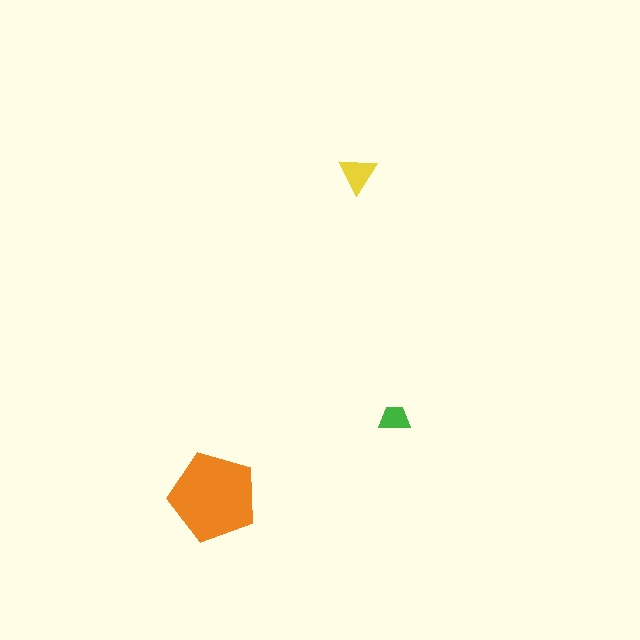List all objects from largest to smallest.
The orange pentagon, the yellow triangle, the green trapezoid.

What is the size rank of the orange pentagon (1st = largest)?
1st.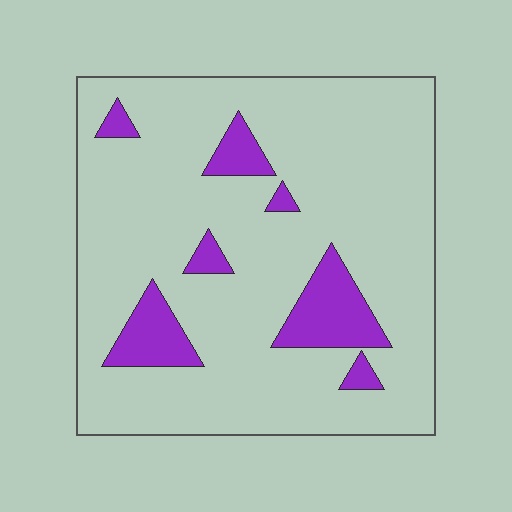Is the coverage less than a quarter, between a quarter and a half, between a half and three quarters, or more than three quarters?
Less than a quarter.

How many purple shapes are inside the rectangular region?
7.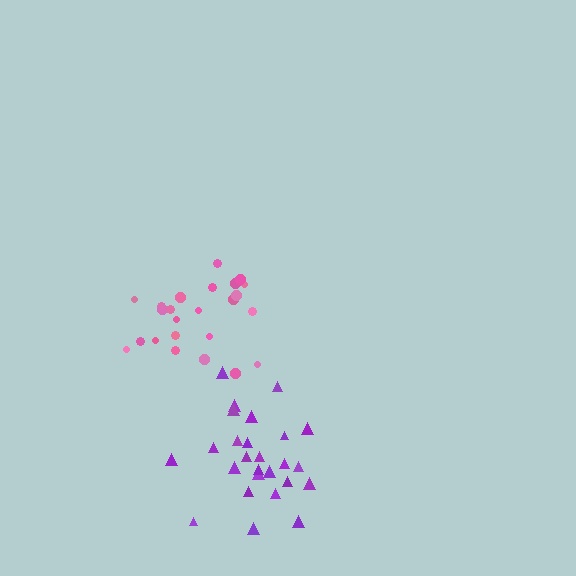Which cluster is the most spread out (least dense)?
Pink.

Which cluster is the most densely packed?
Purple.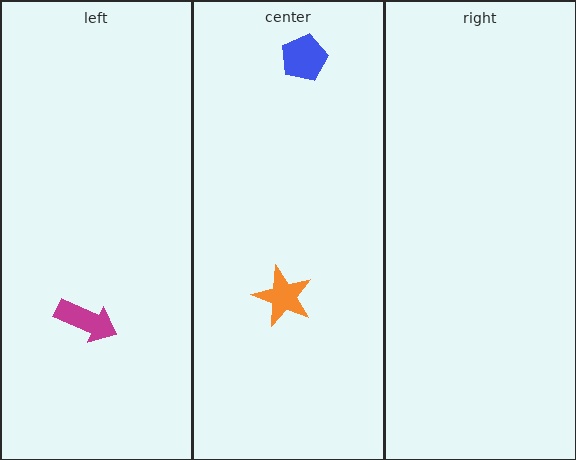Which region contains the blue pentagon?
The center region.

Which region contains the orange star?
The center region.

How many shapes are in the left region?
1.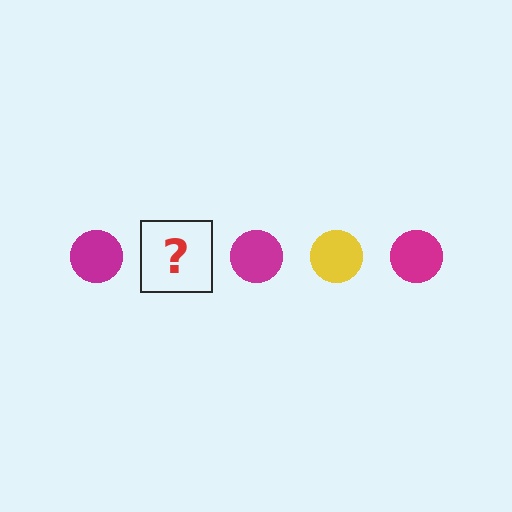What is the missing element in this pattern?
The missing element is a yellow circle.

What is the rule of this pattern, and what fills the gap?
The rule is that the pattern cycles through magenta, yellow circles. The gap should be filled with a yellow circle.